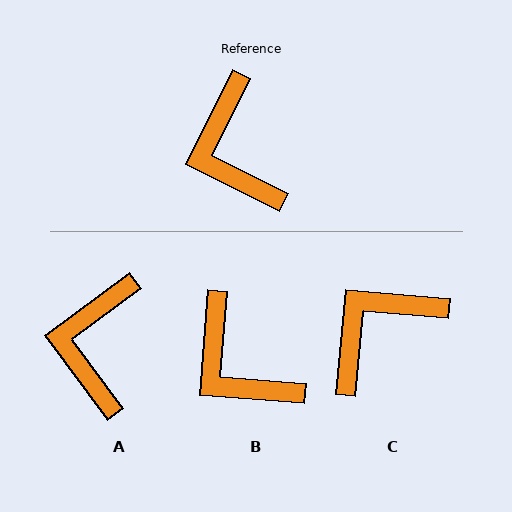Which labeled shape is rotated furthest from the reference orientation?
C, about 69 degrees away.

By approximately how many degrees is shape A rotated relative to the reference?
Approximately 27 degrees clockwise.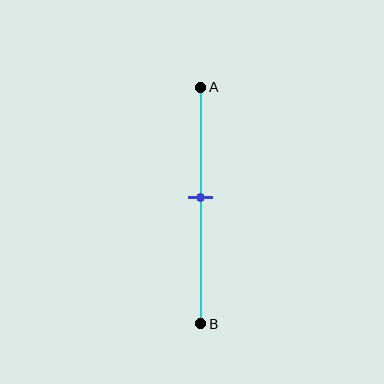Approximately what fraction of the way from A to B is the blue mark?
The blue mark is approximately 45% of the way from A to B.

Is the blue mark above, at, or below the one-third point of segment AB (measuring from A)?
The blue mark is below the one-third point of segment AB.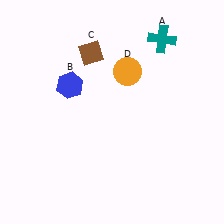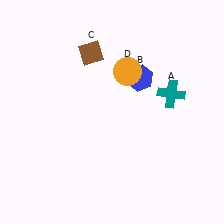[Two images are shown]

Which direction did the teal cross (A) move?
The teal cross (A) moved down.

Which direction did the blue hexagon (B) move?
The blue hexagon (B) moved right.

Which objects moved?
The objects that moved are: the teal cross (A), the blue hexagon (B).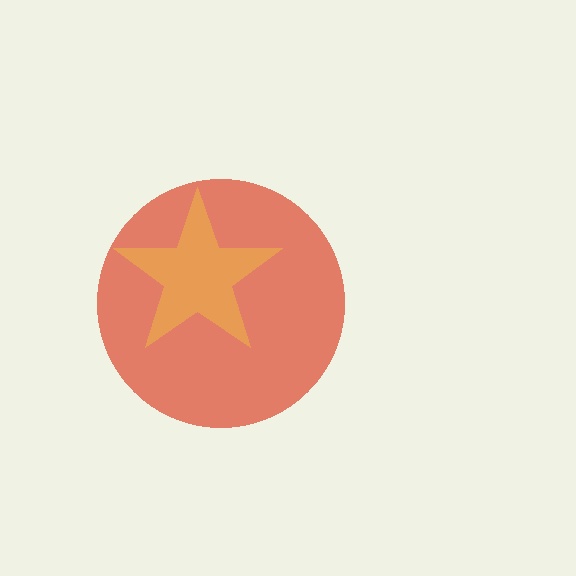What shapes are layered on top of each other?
The layered shapes are: a red circle, a yellow star.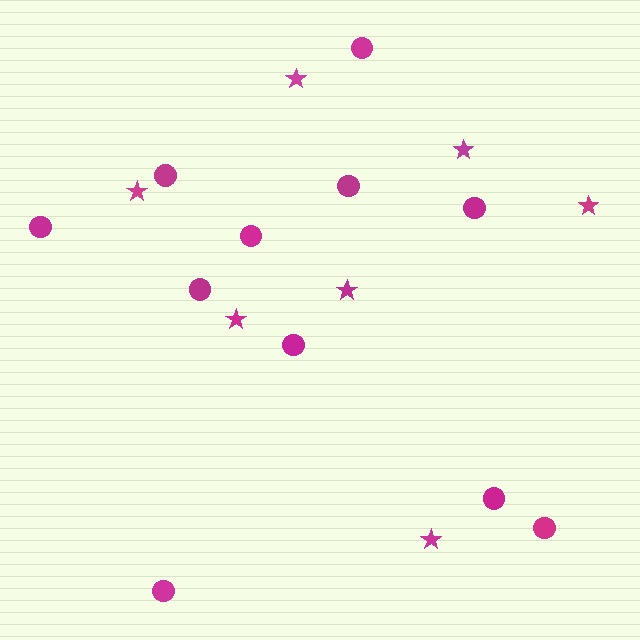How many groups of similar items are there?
There are 2 groups: one group of circles (11) and one group of stars (7).